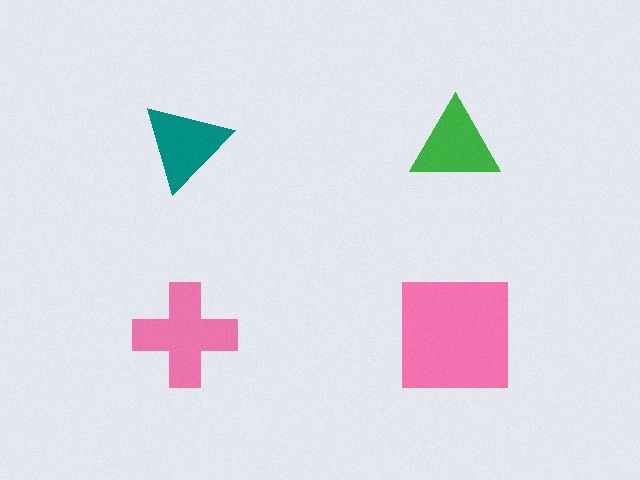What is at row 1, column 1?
A teal triangle.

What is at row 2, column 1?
A pink cross.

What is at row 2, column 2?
A pink square.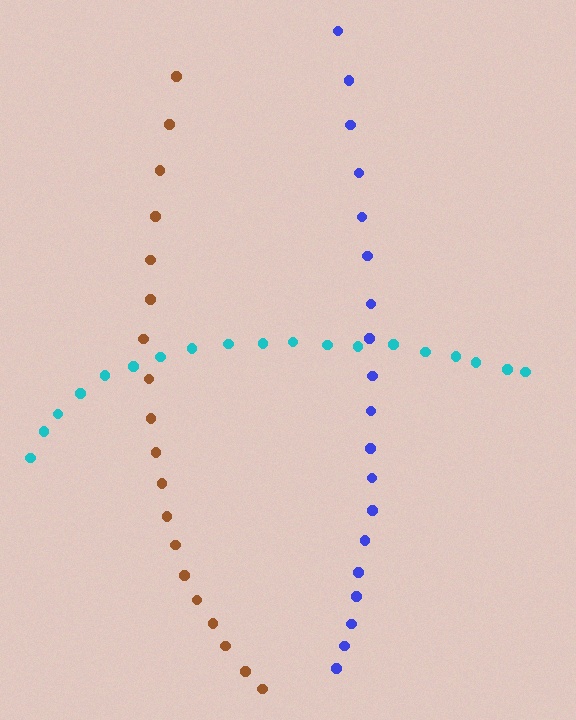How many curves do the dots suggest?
There are 3 distinct paths.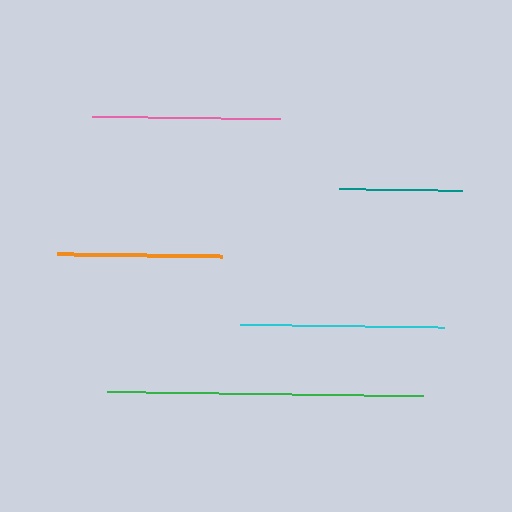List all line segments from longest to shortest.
From longest to shortest: green, cyan, pink, orange, teal.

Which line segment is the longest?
The green line is the longest at approximately 316 pixels.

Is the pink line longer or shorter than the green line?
The green line is longer than the pink line.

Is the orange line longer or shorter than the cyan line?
The cyan line is longer than the orange line.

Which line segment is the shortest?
The teal line is the shortest at approximately 123 pixels.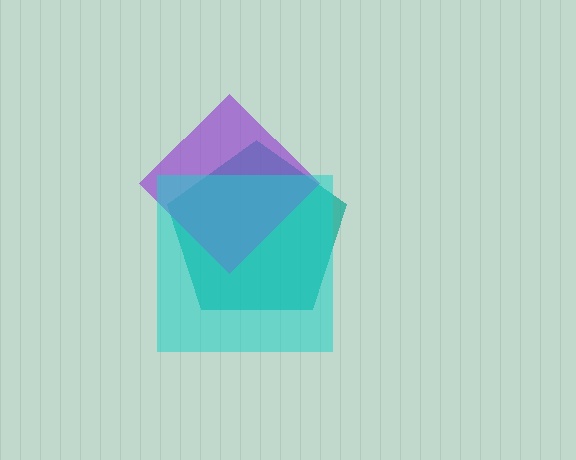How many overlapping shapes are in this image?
There are 3 overlapping shapes in the image.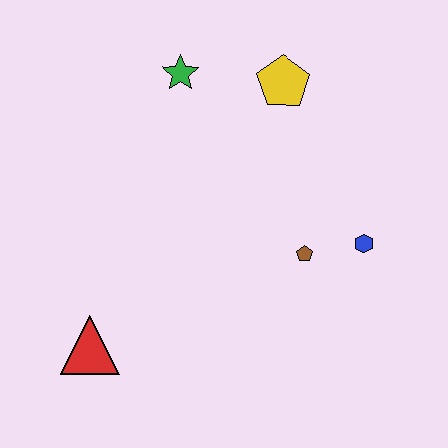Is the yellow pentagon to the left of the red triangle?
No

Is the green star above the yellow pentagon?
Yes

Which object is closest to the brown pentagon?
The blue hexagon is closest to the brown pentagon.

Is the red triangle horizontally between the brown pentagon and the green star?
No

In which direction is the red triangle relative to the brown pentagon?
The red triangle is to the left of the brown pentagon.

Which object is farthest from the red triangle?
The yellow pentagon is farthest from the red triangle.